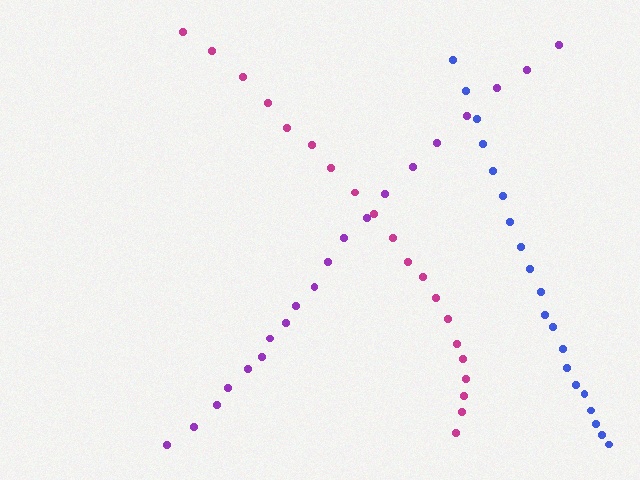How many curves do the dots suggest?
There are 3 distinct paths.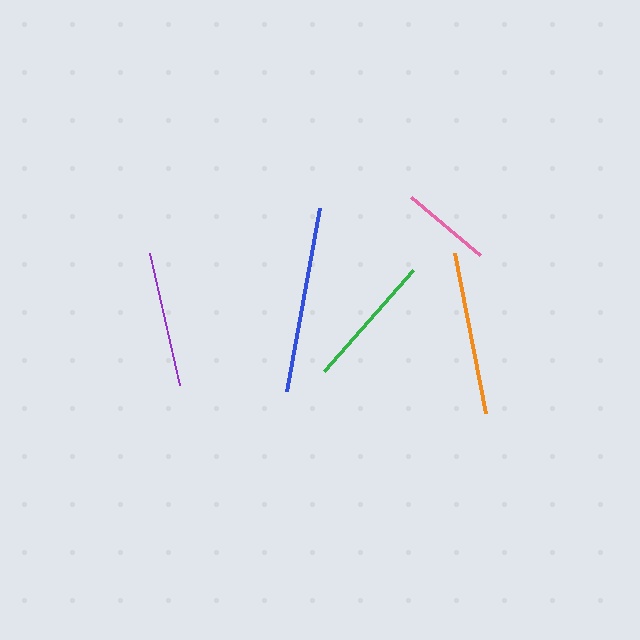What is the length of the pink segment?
The pink segment is approximately 90 pixels long.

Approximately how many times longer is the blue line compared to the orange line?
The blue line is approximately 1.1 times the length of the orange line.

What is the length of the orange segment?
The orange segment is approximately 163 pixels long.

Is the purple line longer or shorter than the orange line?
The orange line is longer than the purple line.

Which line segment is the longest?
The blue line is the longest at approximately 186 pixels.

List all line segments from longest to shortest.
From longest to shortest: blue, orange, purple, green, pink.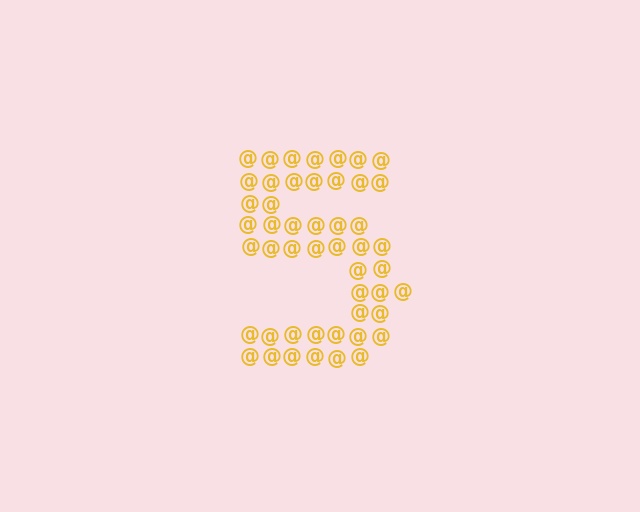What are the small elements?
The small elements are at signs.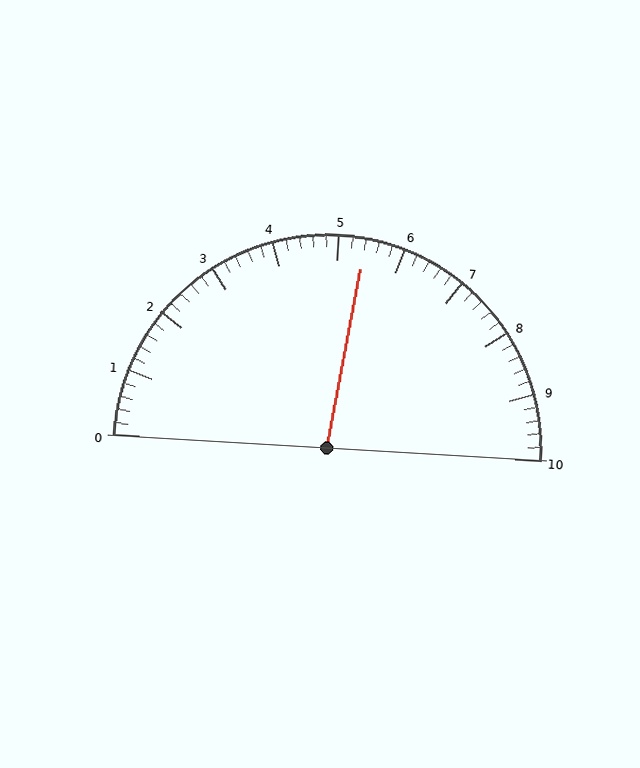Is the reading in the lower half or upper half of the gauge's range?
The reading is in the upper half of the range (0 to 10).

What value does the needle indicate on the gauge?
The needle indicates approximately 5.4.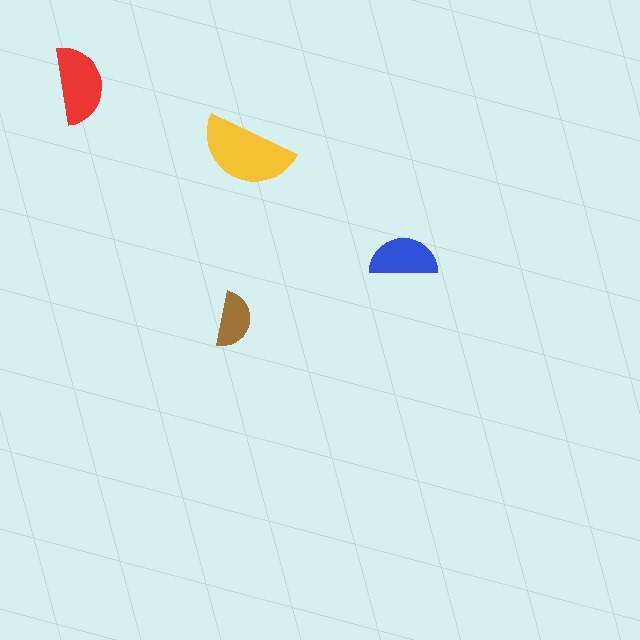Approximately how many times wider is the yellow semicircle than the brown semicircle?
About 1.5 times wider.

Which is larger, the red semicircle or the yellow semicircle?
The yellow one.